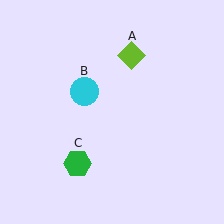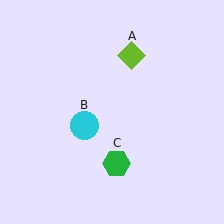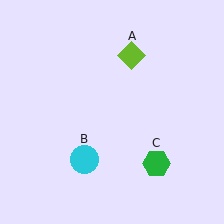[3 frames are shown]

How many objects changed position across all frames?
2 objects changed position: cyan circle (object B), green hexagon (object C).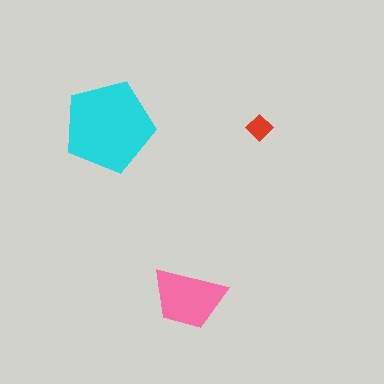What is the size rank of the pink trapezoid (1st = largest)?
2nd.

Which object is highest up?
The cyan pentagon is topmost.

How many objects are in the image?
There are 3 objects in the image.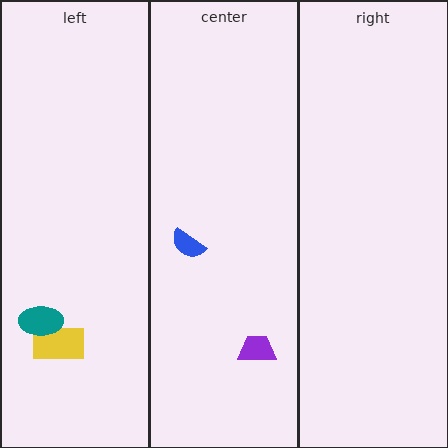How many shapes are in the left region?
2.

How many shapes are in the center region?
2.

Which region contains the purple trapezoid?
The center region.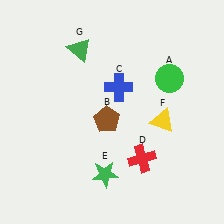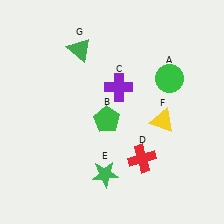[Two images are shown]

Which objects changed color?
B changed from brown to green. C changed from blue to purple.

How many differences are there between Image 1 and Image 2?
There are 2 differences between the two images.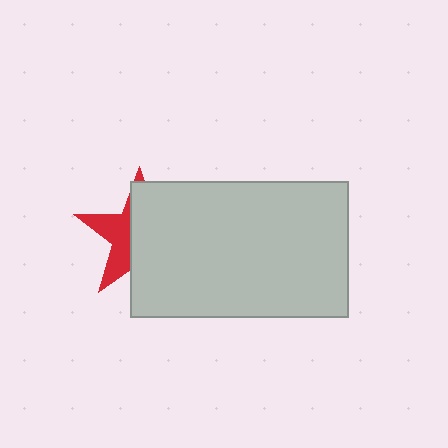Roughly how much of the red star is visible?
A small part of it is visible (roughly 37%).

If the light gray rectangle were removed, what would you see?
You would see the complete red star.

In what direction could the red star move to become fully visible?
The red star could move left. That would shift it out from behind the light gray rectangle entirely.